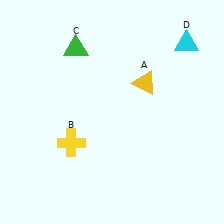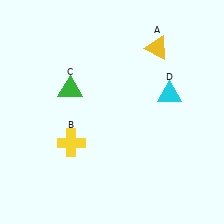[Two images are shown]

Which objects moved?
The objects that moved are: the yellow triangle (A), the green triangle (C), the cyan triangle (D).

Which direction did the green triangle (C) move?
The green triangle (C) moved down.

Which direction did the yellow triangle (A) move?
The yellow triangle (A) moved up.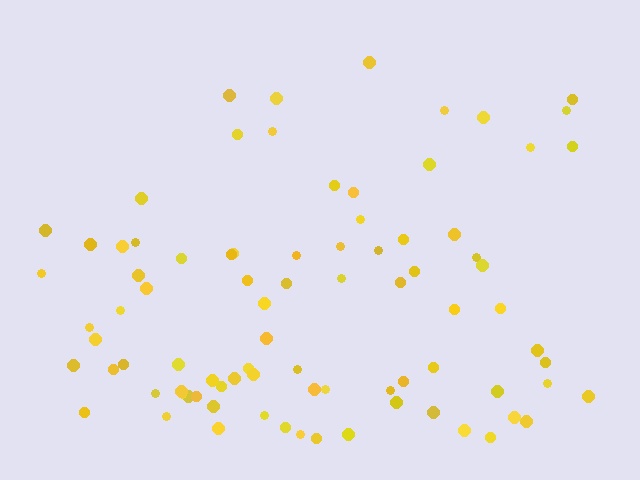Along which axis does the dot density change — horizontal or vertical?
Vertical.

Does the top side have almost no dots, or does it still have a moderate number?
Still a moderate number, just noticeably fewer than the bottom.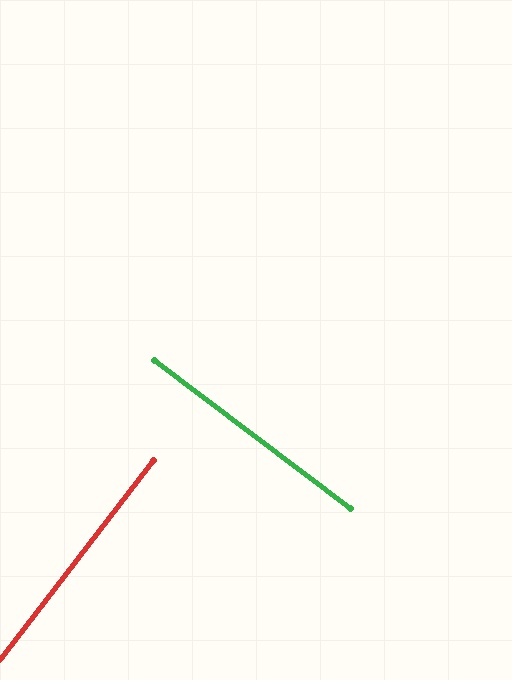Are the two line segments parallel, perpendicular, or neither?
Perpendicular — they meet at approximately 89°.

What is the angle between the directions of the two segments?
Approximately 89 degrees.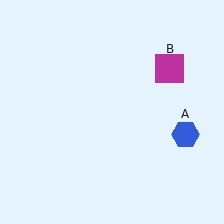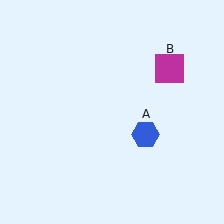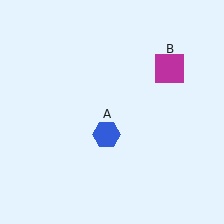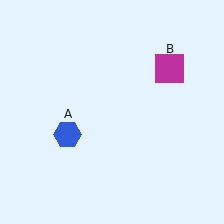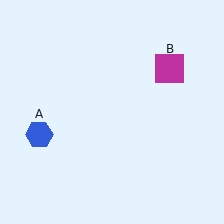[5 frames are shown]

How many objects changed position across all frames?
1 object changed position: blue hexagon (object A).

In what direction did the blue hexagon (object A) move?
The blue hexagon (object A) moved left.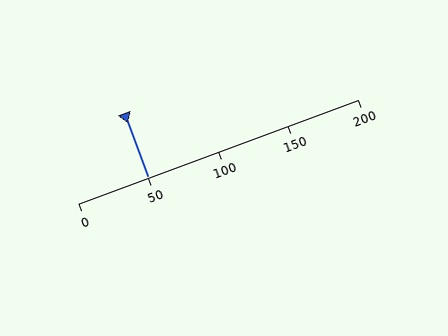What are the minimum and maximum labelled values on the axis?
The axis runs from 0 to 200.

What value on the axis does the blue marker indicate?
The marker indicates approximately 50.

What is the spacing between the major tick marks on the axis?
The major ticks are spaced 50 apart.